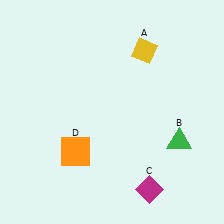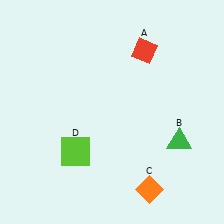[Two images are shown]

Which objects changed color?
A changed from yellow to red. C changed from magenta to orange. D changed from orange to lime.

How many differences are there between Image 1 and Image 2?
There are 3 differences between the two images.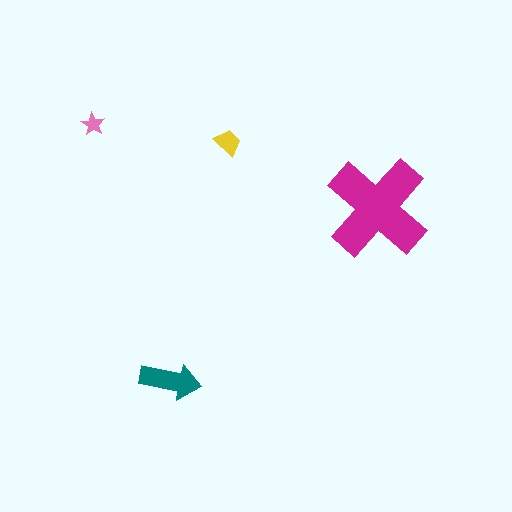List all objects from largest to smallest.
The magenta cross, the teal arrow, the yellow trapezoid, the pink star.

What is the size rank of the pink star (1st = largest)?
4th.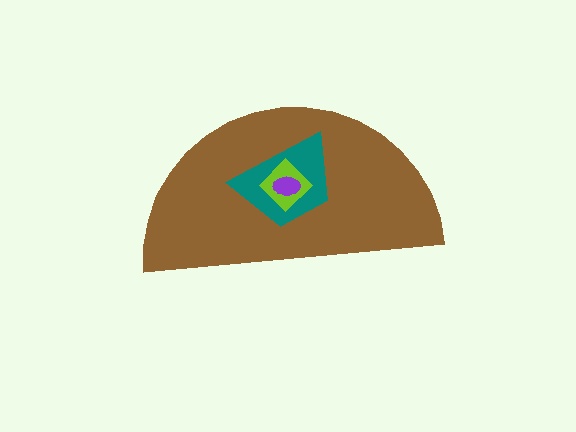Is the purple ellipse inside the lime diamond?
Yes.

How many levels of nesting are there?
4.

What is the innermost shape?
The purple ellipse.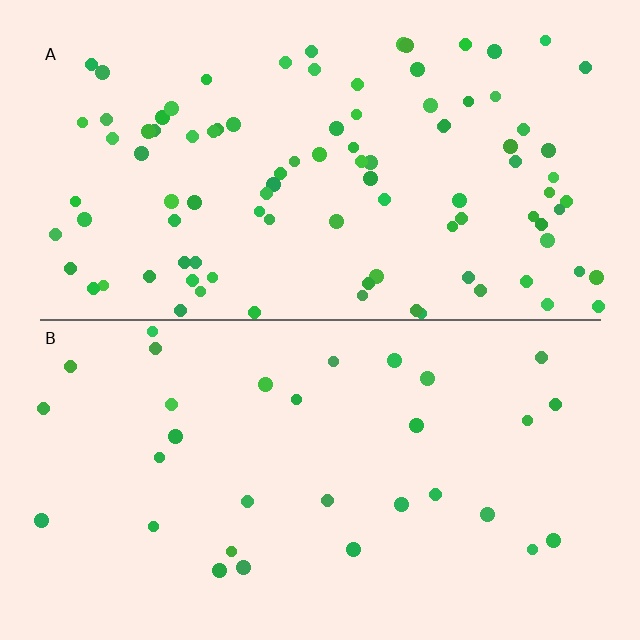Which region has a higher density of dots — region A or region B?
A (the top).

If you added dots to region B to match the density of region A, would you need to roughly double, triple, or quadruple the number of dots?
Approximately triple.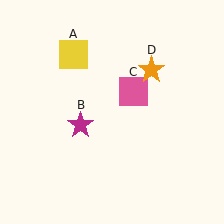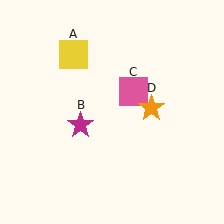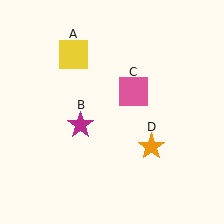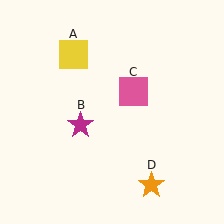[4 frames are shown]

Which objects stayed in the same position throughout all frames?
Yellow square (object A) and magenta star (object B) and pink square (object C) remained stationary.